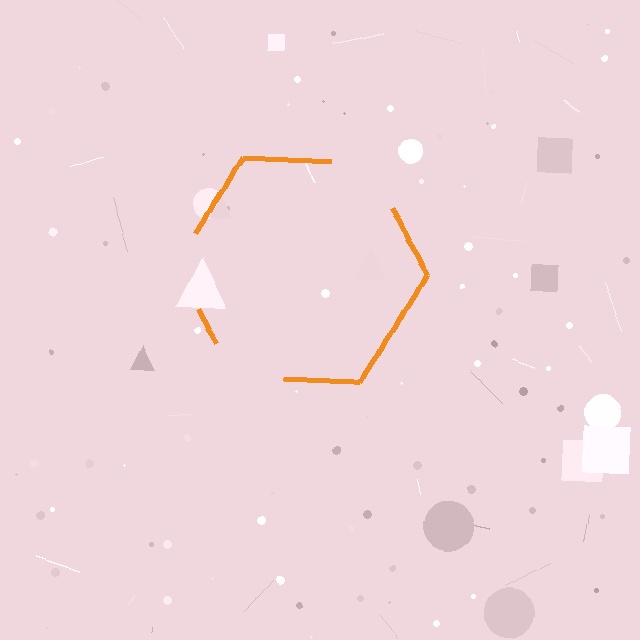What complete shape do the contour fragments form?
The contour fragments form a hexagon.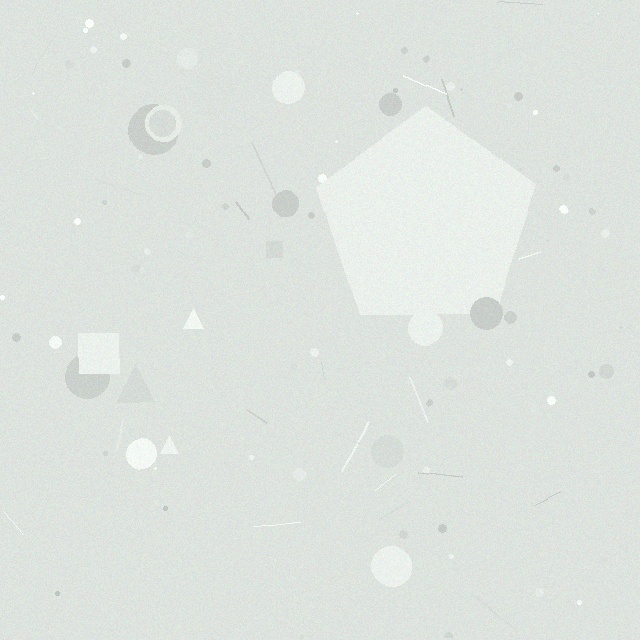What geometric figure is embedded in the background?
A pentagon is embedded in the background.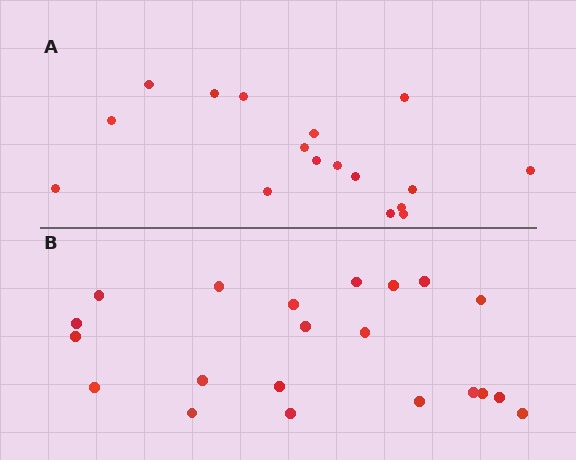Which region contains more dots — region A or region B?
Region B (the bottom region) has more dots.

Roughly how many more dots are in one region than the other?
Region B has about 4 more dots than region A.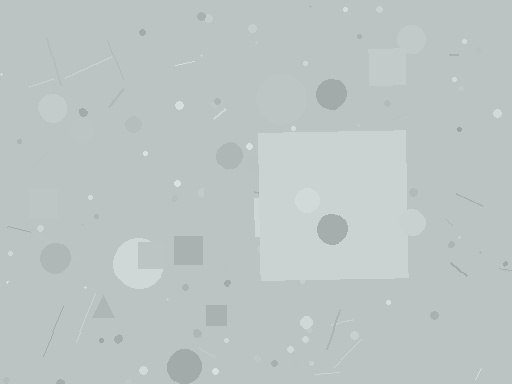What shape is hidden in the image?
A square is hidden in the image.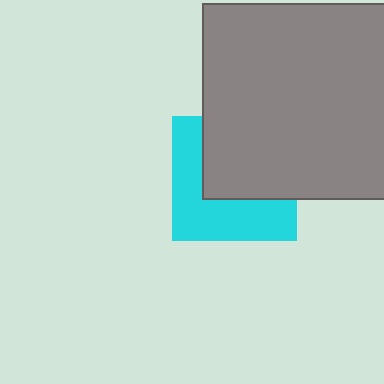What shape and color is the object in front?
The object in front is a gray rectangle.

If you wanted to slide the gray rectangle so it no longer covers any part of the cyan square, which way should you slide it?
Slide it toward the upper-right — that is the most direct way to separate the two shapes.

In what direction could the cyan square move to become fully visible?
The cyan square could move toward the lower-left. That would shift it out from behind the gray rectangle entirely.